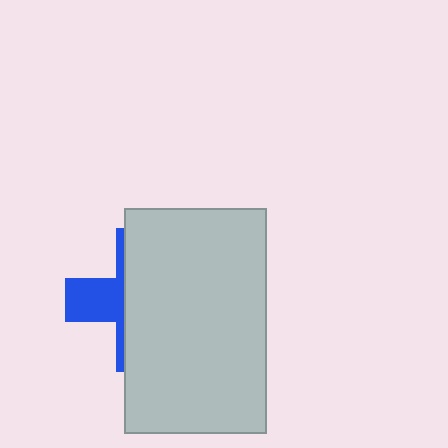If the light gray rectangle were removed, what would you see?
You would see the complete blue cross.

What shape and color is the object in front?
The object in front is a light gray rectangle.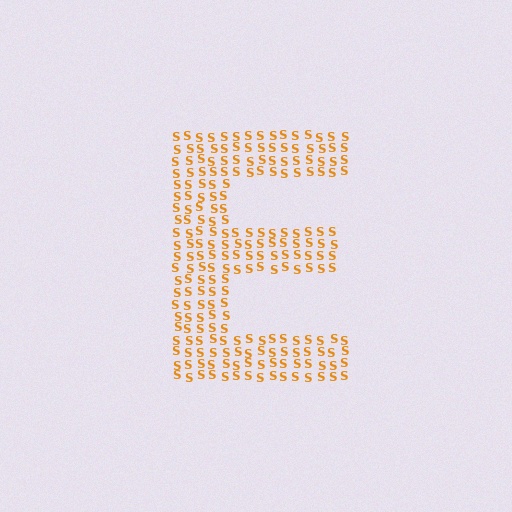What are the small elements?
The small elements are letter S's.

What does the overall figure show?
The overall figure shows the letter E.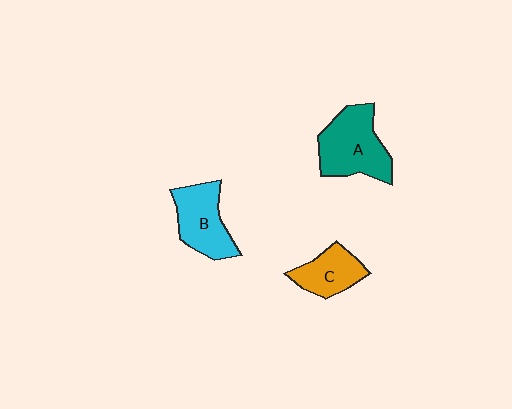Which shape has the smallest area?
Shape C (orange).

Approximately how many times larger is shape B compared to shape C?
Approximately 1.3 times.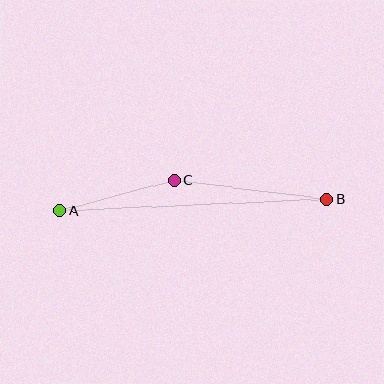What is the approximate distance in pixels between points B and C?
The distance between B and C is approximately 154 pixels.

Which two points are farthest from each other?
Points A and B are farthest from each other.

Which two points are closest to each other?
Points A and C are closest to each other.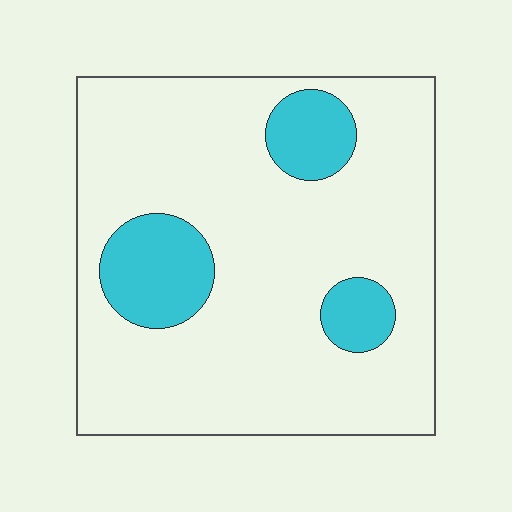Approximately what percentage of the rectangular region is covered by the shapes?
Approximately 15%.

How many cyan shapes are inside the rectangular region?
3.